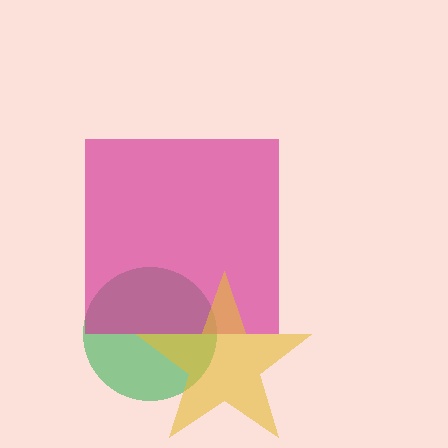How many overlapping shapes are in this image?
There are 3 overlapping shapes in the image.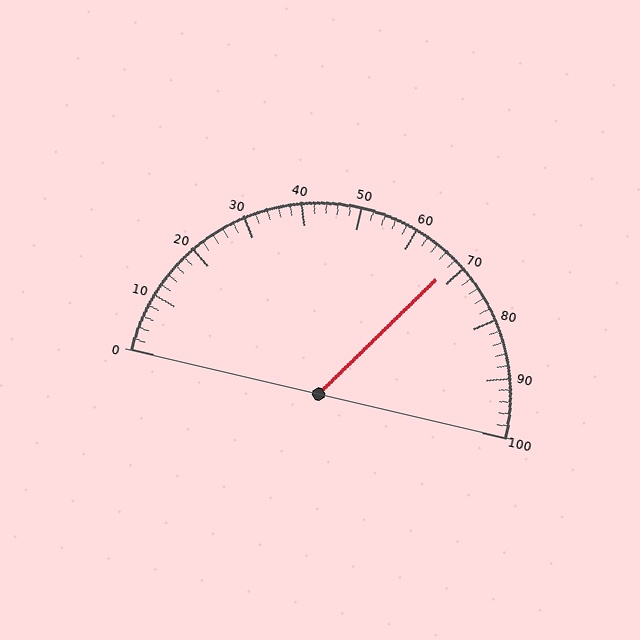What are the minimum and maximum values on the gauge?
The gauge ranges from 0 to 100.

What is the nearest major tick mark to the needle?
The nearest major tick mark is 70.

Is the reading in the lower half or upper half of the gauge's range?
The reading is in the upper half of the range (0 to 100).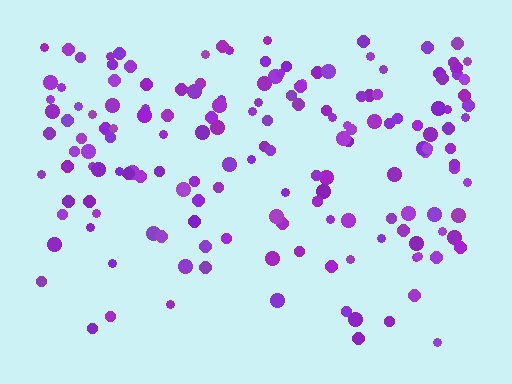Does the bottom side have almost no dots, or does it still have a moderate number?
Still a moderate number, just noticeably fewer than the top.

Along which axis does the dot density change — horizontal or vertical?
Vertical.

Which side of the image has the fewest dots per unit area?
The bottom.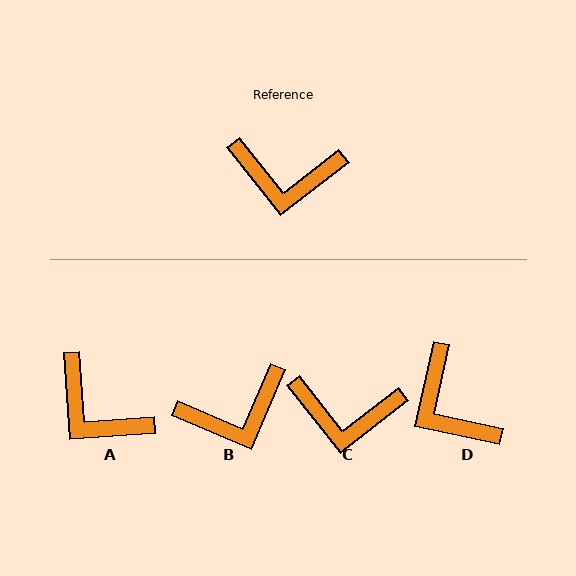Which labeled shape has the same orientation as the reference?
C.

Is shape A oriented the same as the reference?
No, it is off by about 34 degrees.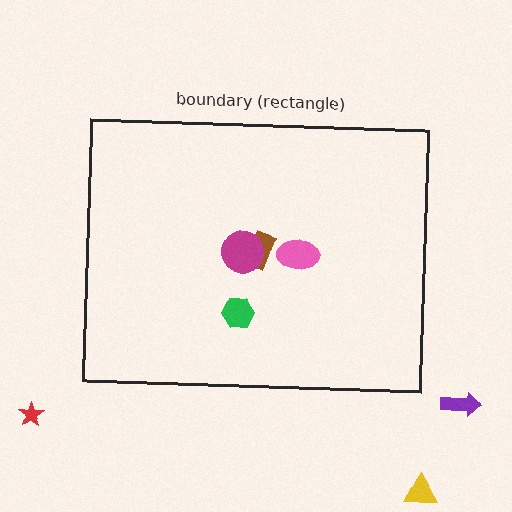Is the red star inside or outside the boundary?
Outside.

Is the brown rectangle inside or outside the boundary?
Inside.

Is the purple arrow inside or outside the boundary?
Outside.